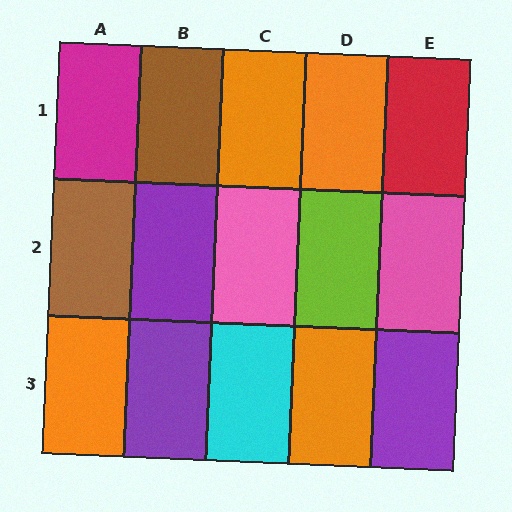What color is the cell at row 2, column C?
Pink.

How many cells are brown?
2 cells are brown.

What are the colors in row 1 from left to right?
Magenta, brown, orange, orange, red.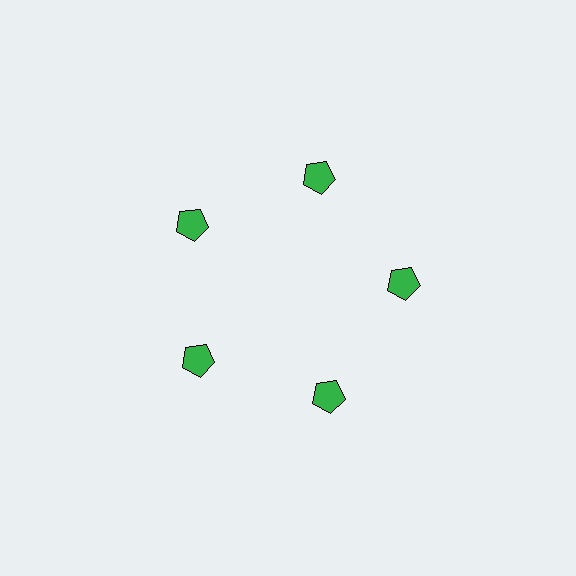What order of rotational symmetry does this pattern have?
This pattern has 5-fold rotational symmetry.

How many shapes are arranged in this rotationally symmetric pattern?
There are 5 shapes, arranged in 5 groups of 1.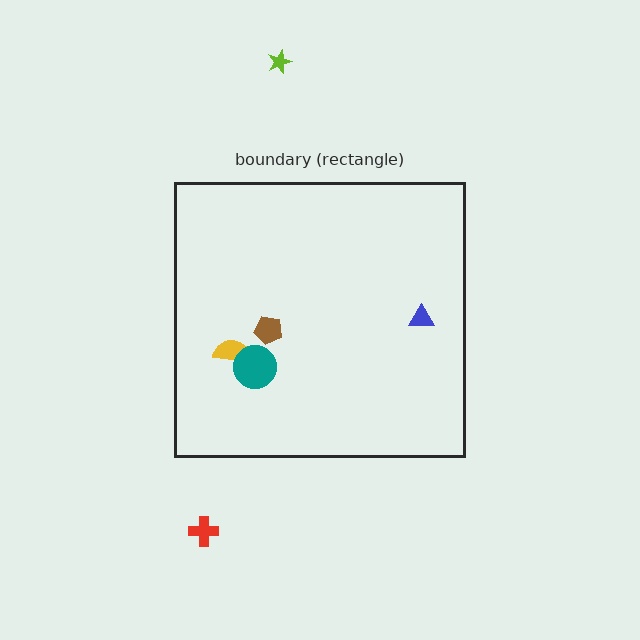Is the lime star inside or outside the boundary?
Outside.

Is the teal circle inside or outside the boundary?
Inside.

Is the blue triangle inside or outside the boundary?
Inside.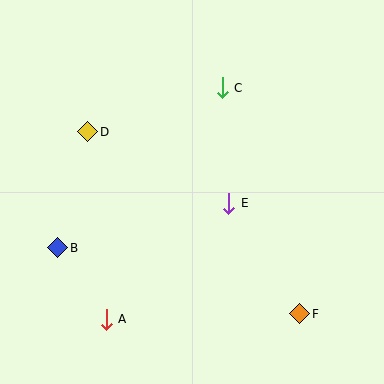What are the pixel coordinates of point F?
Point F is at (300, 314).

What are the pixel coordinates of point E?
Point E is at (229, 203).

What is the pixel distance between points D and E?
The distance between D and E is 158 pixels.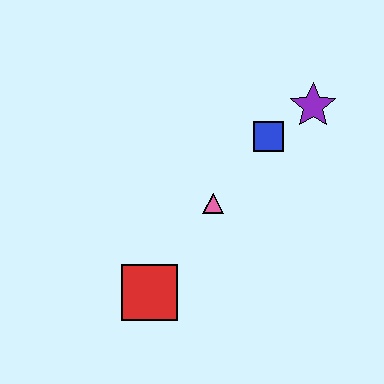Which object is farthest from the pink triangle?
The purple star is farthest from the pink triangle.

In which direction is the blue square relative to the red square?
The blue square is above the red square.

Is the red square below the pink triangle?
Yes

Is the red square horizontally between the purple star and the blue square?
No